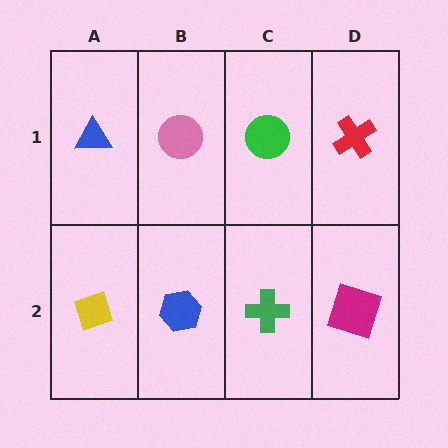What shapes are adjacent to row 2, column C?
A green circle (row 1, column C), a blue hexagon (row 2, column B), a magenta square (row 2, column D).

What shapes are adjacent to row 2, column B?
A pink circle (row 1, column B), a yellow diamond (row 2, column A), a green cross (row 2, column C).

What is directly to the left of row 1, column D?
A green circle.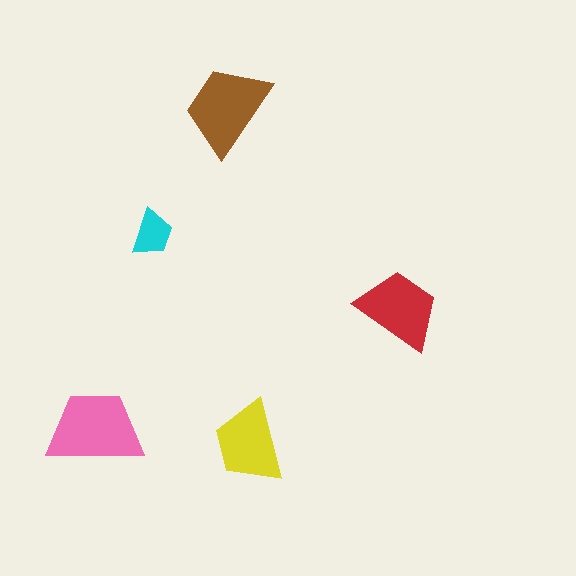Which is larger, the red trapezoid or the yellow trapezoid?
The red one.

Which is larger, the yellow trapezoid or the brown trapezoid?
The brown one.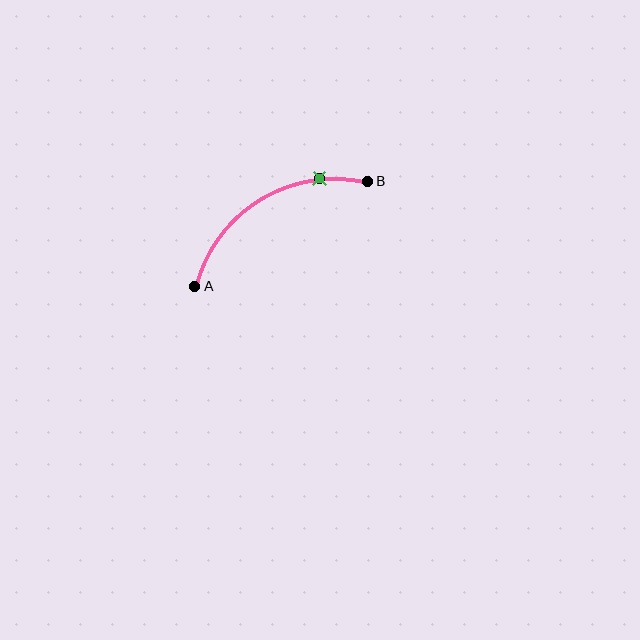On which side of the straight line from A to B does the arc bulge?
The arc bulges above the straight line connecting A and B.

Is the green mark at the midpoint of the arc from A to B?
No. The green mark lies on the arc but is closer to endpoint B. The arc midpoint would be at the point on the curve equidistant along the arc from both A and B.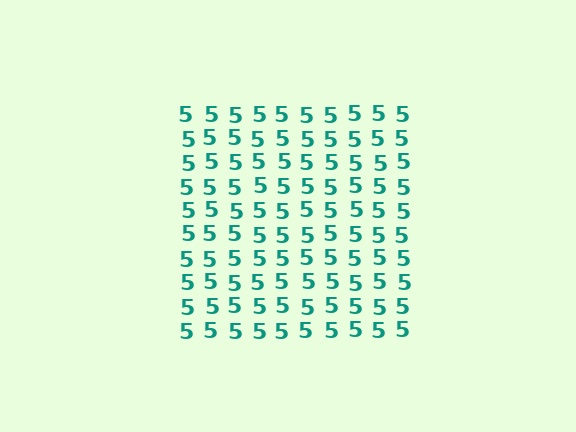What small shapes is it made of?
It is made of small digit 5's.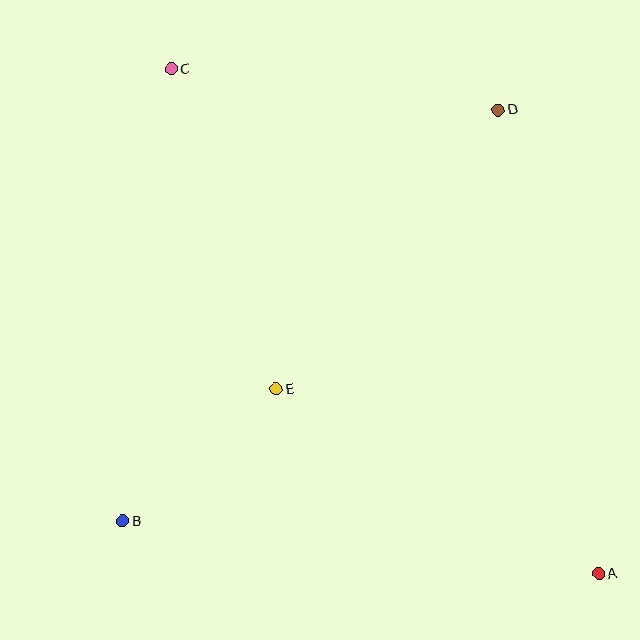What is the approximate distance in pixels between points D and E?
The distance between D and E is approximately 357 pixels.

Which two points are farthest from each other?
Points A and C are farthest from each other.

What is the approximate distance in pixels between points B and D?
The distance between B and D is approximately 557 pixels.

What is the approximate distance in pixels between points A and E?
The distance between A and E is approximately 371 pixels.